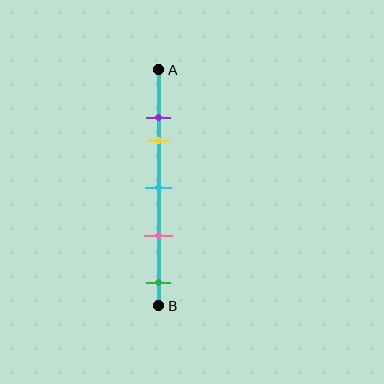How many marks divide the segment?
There are 5 marks dividing the segment.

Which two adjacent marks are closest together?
The purple and yellow marks are the closest adjacent pair.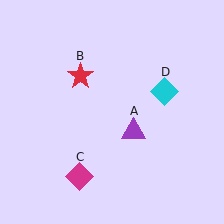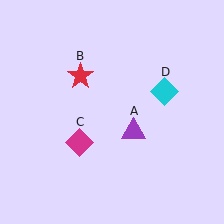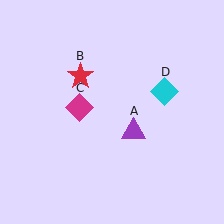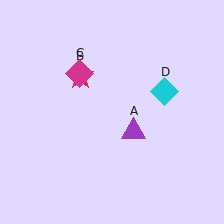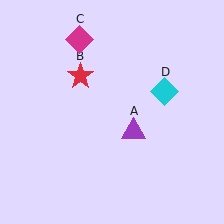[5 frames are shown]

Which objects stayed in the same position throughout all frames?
Purple triangle (object A) and red star (object B) and cyan diamond (object D) remained stationary.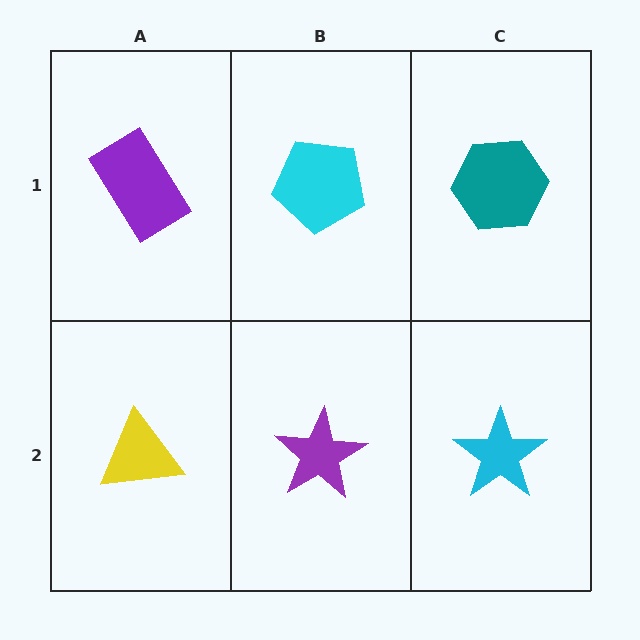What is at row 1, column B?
A cyan pentagon.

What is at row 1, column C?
A teal hexagon.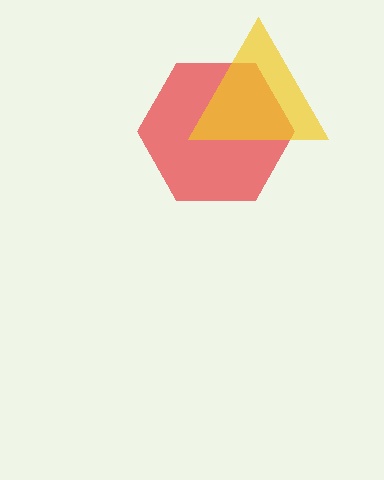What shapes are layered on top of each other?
The layered shapes are: a red hexagon, a yellow triangle.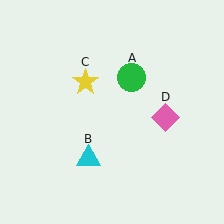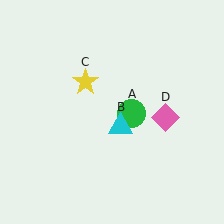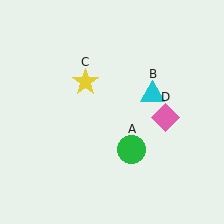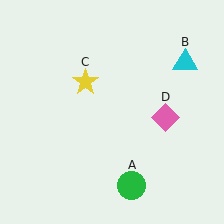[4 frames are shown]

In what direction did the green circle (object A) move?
The green circle (object A) moved down.